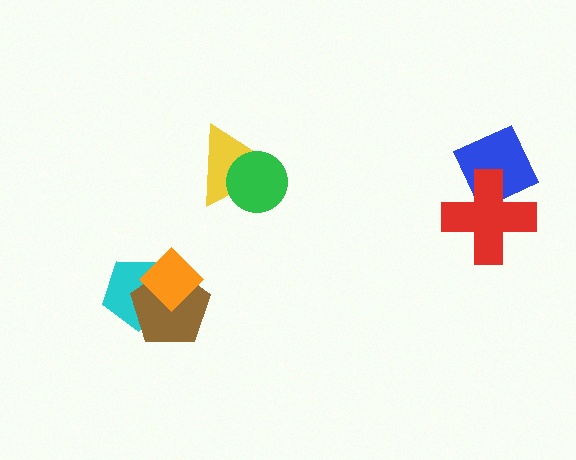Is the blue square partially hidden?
Yes, it is partially covered by another shape.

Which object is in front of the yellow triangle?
The green circle is in front of the yellow triangle.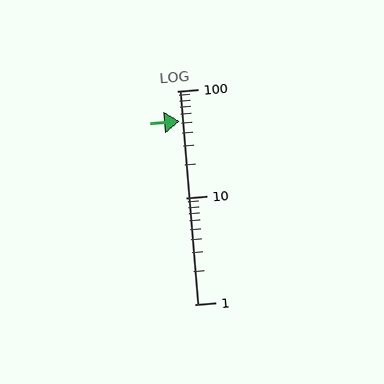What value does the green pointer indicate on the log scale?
The pointer indicates approximately 52.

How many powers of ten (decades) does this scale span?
The scale spans 2 decades, from 1 to 100.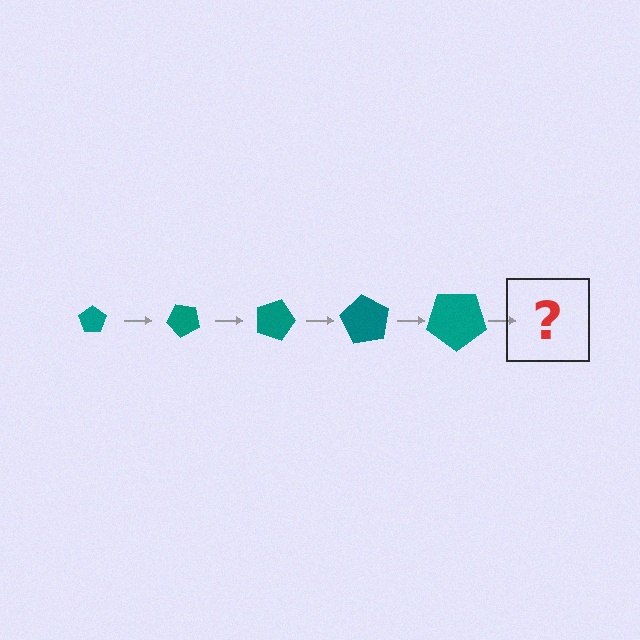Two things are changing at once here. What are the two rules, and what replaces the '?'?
The two rules are that the pentagon grows larger each step and it rotates 45 degrees each step. The '?' should be a pentagon, larger than the previous one and rotated 225 degrees from the start.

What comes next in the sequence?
The next element should be a pentagon, larger than the previous one and rotated 225 degrees from the start.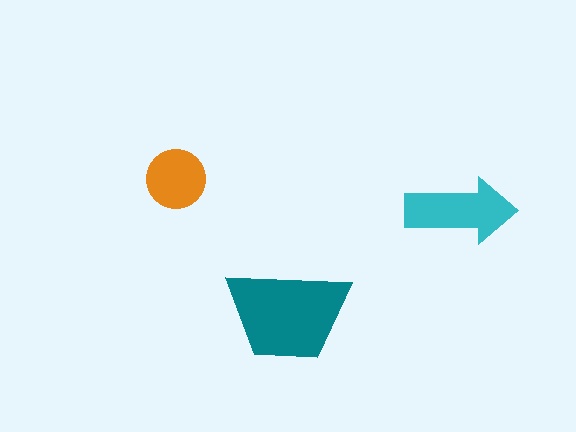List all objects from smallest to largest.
The orange circle, the cyan arrow, the teal trapezoid.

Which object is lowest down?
The teal trapezoid is bottommost.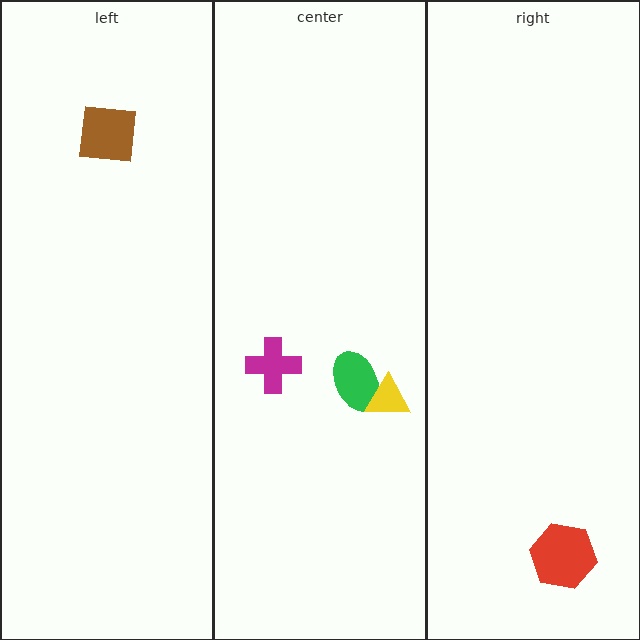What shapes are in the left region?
The brown square.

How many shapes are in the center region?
3.